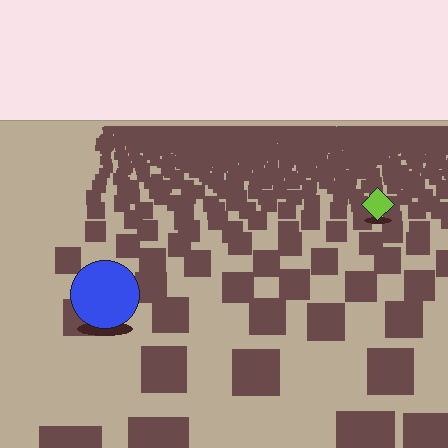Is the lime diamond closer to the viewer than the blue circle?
No. The blue circle is closer — you can tell from the texture gradient: the ground texture is coarser near it.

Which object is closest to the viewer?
The blue circle is closest. The texture marks near it are larger and more spread out.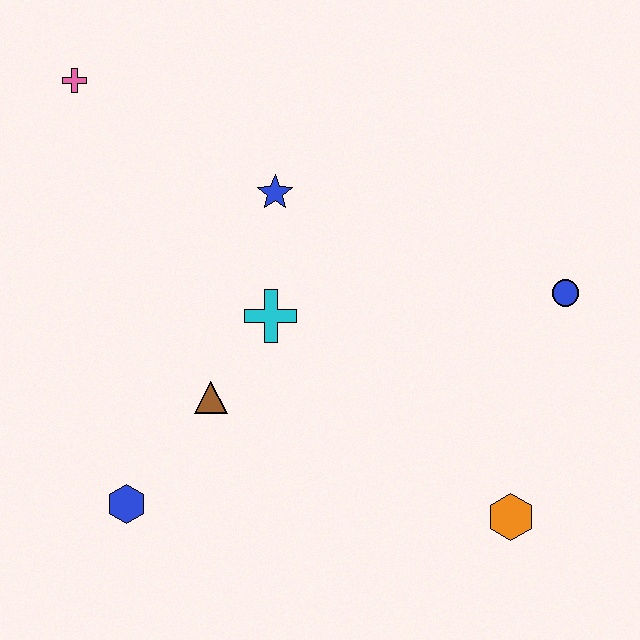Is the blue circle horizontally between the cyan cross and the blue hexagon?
No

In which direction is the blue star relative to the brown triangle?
The blue star is above the brown triangle.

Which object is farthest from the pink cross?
The orange hexagon is farthest from the pink cross.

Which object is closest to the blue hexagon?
The brown triangle is closest to the blue hexagon.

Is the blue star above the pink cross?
No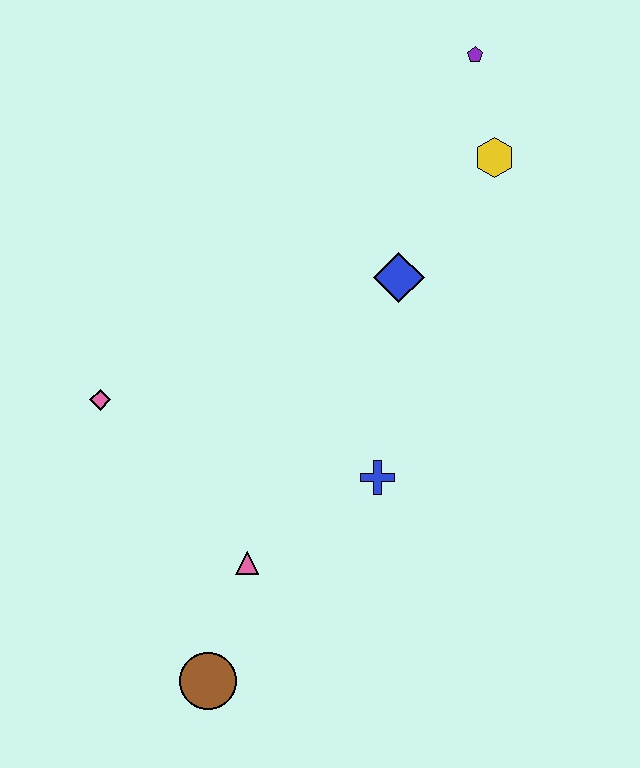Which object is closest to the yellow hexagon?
The purple pentagon is closest to the yellow hexagon.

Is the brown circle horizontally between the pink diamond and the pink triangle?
Yes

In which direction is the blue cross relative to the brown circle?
The blue cross is above the brown circle.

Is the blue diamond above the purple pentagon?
No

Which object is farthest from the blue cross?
The purple pentagon is farthest from the blue cross.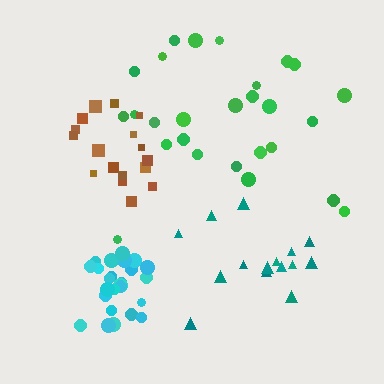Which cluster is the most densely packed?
Cyan.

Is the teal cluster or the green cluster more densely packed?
Teal.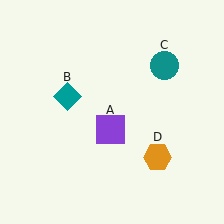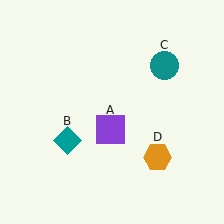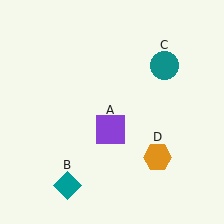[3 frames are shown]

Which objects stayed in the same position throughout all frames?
Purple square (object A) and teal circle (object C) and orange hexagon (object D) remained stationary.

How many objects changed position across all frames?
1 object changed position: teal diamond (object B).